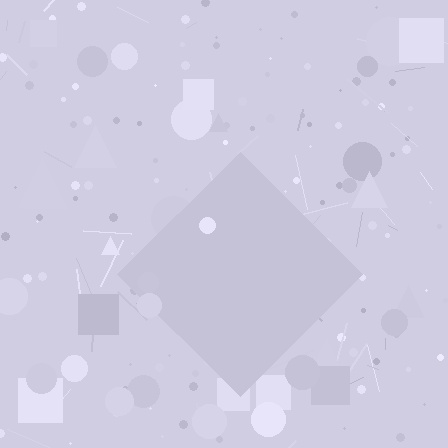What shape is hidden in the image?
A diamond is hidden in the image.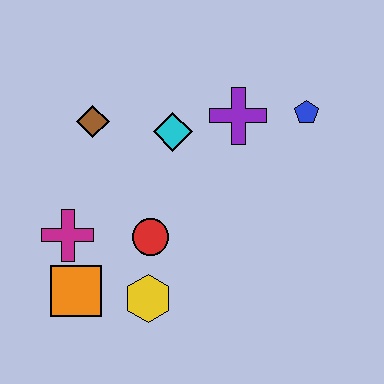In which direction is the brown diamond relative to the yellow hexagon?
The brown diamond is above the yellow hexagon.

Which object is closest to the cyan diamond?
The purple cross is closest to the cyan diamond.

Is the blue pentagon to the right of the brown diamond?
Yes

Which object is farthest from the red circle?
The blue pentagon is farthest from the red circle.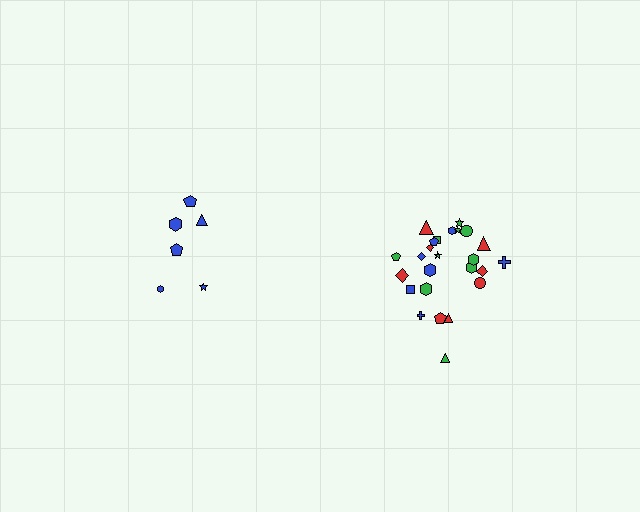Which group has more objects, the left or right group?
The right group.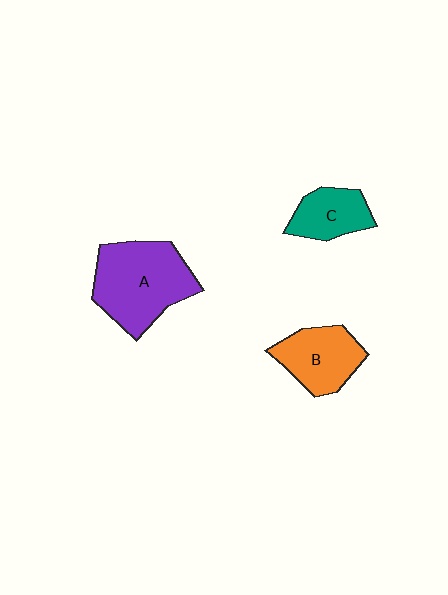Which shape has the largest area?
Shape A (purple).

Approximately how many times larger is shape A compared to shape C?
Approximately 2.1 times.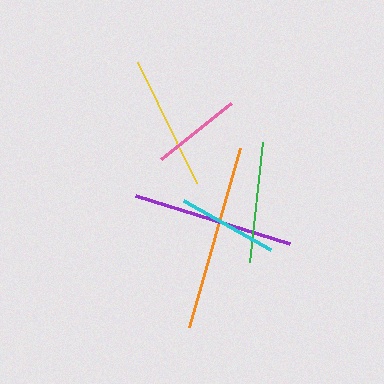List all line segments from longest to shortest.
From longest to shortest: orange, purple, yellow, green, cyan, pink.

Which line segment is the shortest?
The pink line is the shortest at approximately 90 pixels.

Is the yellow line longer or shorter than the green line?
The yellow line is longer than the green line.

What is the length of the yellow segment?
The yellow segment is approximately 135 pixels long.